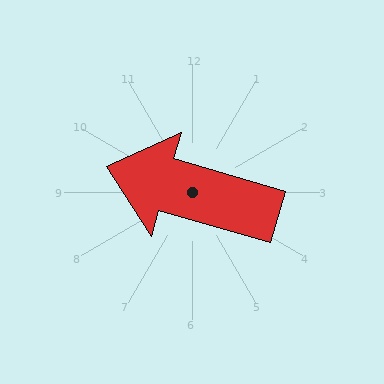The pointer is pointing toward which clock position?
Roughly 10 o'clock.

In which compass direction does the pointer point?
West.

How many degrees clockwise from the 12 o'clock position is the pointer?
Approximately 286 degrees.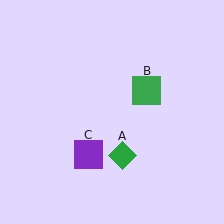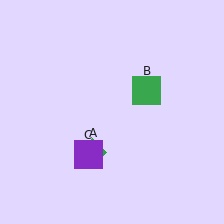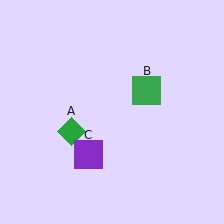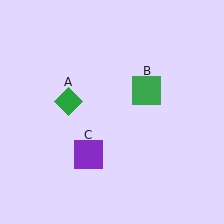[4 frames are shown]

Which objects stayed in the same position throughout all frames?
Green square (object B) and purple square (object C) remained stationary.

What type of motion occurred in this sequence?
The green diamond (object A) rotated clockwise around the center of the scene.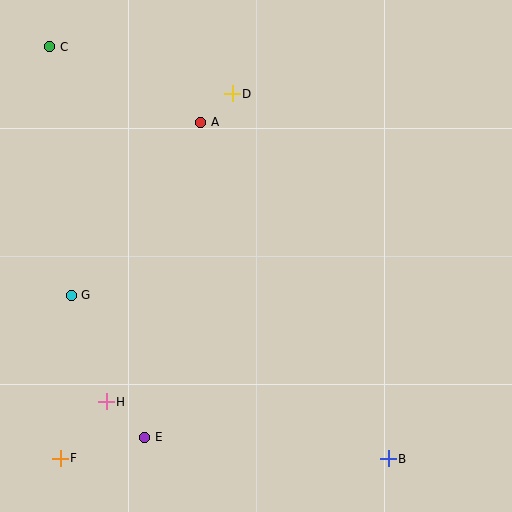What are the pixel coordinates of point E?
Point E is at (145, 437).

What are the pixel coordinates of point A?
Point A is at (201, 122).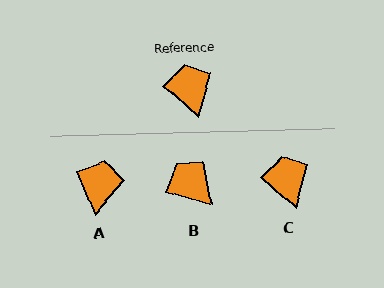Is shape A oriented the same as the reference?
No, it is off by about 25 degrees.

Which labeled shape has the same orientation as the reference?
C.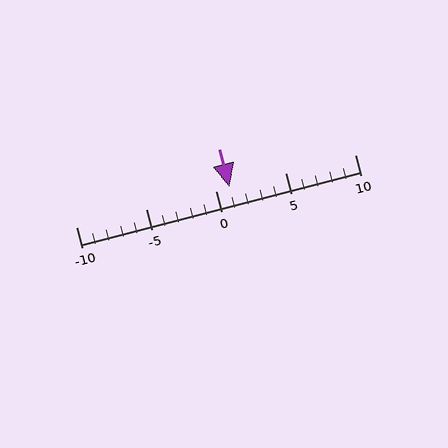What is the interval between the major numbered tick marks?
The major tick marks are spaced 5 units apart.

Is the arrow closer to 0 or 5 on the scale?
The arrow is closer to 0.